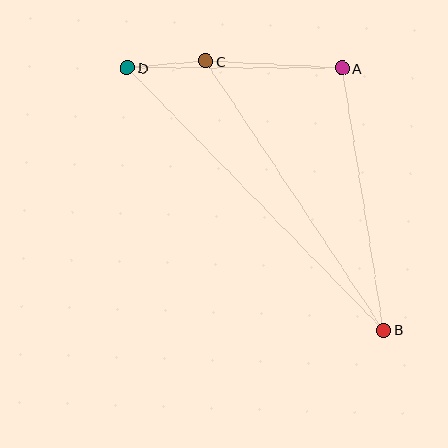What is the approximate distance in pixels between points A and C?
The distance between A and C is approximately 136 pixels.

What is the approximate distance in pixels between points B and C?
The distance between B and C is approximately 322 pixels.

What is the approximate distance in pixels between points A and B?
The distance between A and B is approximately 265 pixels.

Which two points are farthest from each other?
Points B and D are farthest from each other.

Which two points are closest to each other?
Points C and D are closest to each other.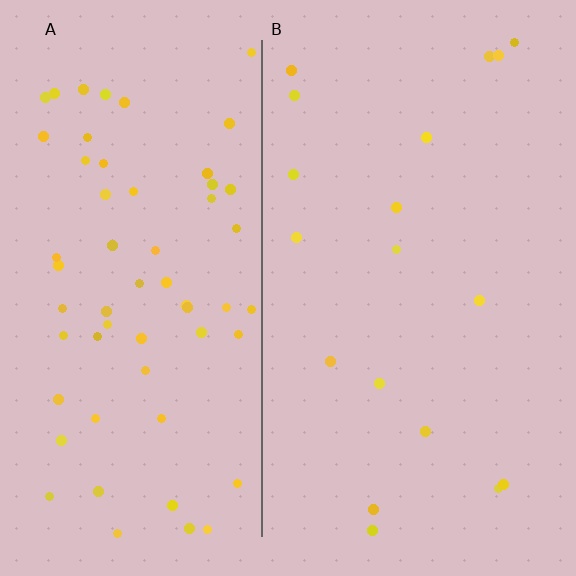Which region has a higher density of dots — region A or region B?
A (the left).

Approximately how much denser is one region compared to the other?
Approximately 3.3× — region A over region B.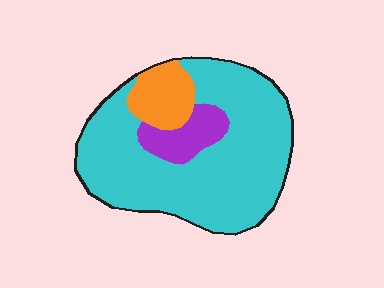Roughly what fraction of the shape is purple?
Purple takes up about one tenth (1/10) of the shape.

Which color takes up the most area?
Cyan, at roughly 75%.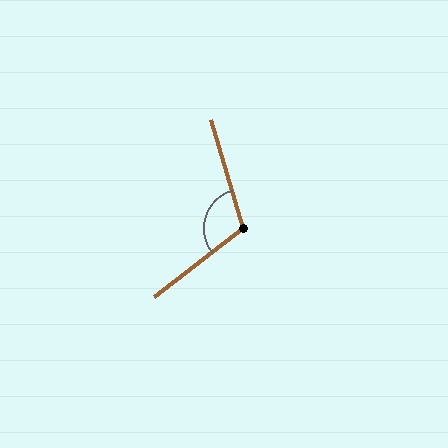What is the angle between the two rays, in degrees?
Approximately 112 degrees.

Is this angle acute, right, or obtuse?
It is obtuse.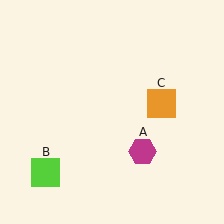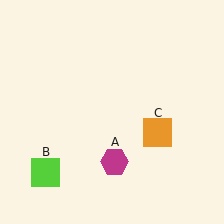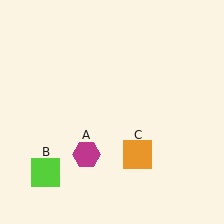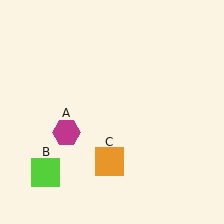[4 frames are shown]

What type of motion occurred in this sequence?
The magenta hexagon (object A), orange square (object C) rotated clockwise around the center of the scene.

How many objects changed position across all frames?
2 objects changed position: magenta hexagon (object A), orange square (object C).